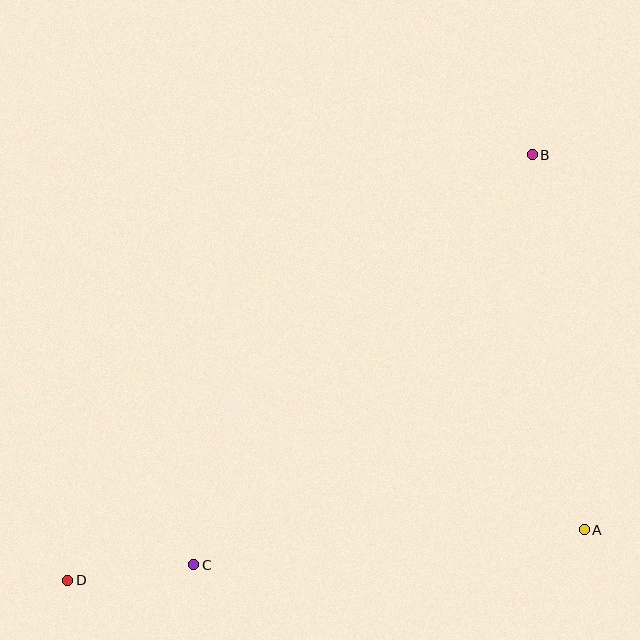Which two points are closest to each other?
Points C and D are closest to each other.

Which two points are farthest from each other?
Points B and D are farthest from each other.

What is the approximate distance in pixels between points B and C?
The distance between B and C is approximately 532 pixels.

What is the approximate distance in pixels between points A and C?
The distance between A and C is approximately 392 pixels.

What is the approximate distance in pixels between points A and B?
The distance between A and B is approximately 379 pixels.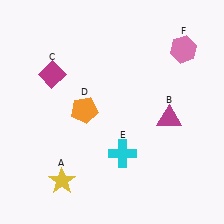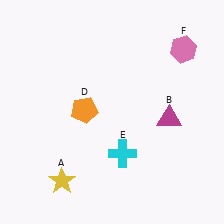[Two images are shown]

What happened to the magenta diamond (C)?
The magenta diamond (C) was removed in Image 2. It was in the top-left area of Image 1.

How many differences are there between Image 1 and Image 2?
There is 1 difference between the two images.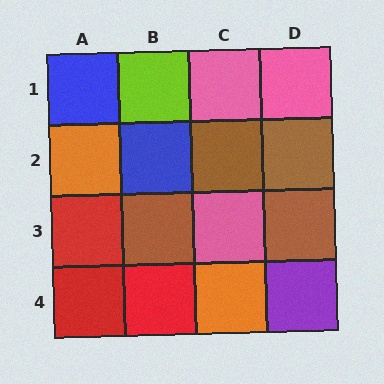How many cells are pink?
3 cells are pink.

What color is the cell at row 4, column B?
Red.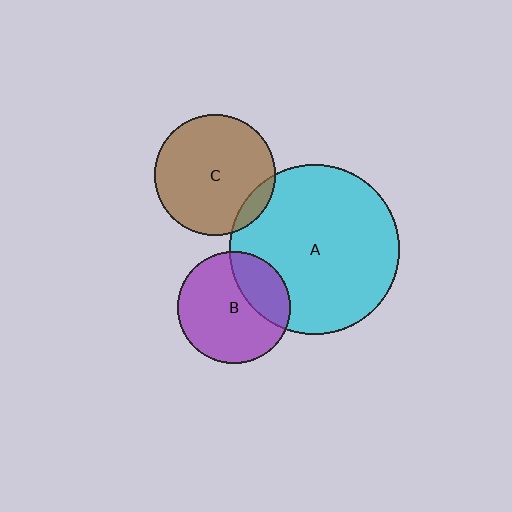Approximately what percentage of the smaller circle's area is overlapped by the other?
Approximately 30%.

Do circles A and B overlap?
Yes.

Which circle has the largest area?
Circle A (cyan).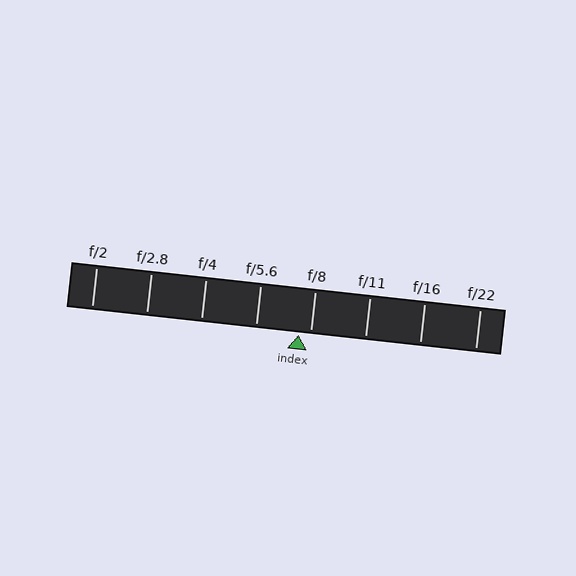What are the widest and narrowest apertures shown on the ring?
The widest aperture shown is f/2 and the narrowest is f/22.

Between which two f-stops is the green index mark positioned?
The index mark is between f/5.6 and f/8.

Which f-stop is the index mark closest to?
The index mark is closest to f/8.